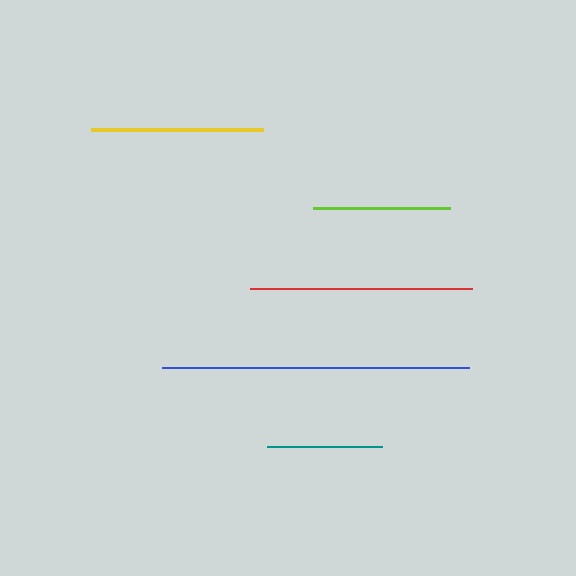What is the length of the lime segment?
The lime segment is approximately 136 pixels long.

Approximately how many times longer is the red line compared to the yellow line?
The red line is approximately 1.3 times the length of the yellow line.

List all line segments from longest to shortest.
From longest to shortest: blue, red, yellow, lime, teal.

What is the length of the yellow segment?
The yellow segment is approximately 172 pixels long.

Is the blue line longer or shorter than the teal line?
The blue line is longer than the teal line.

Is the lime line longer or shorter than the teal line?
The lime line is longer than the teal line.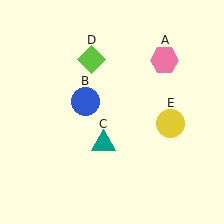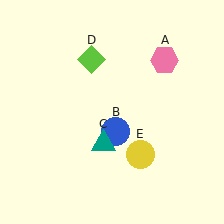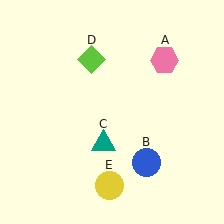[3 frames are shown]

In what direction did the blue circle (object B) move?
The blue circle (object B) moved down and to the right.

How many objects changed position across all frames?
2 objects changed position: blue circle (object B), yellow circle (object E).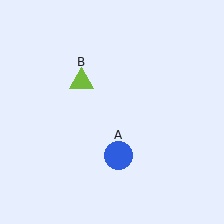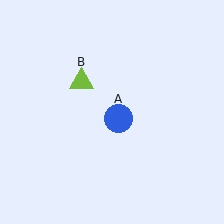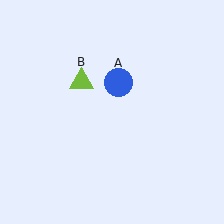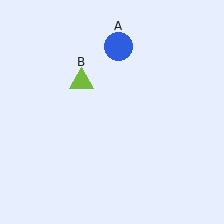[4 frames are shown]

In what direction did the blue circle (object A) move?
The blue circle (object A) moved up.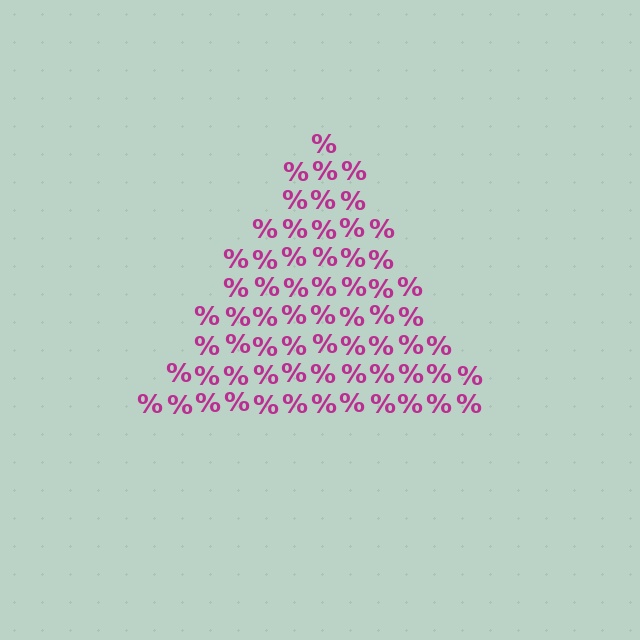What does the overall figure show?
The overall figure shows a triangle.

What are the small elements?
The small elements are percent signs.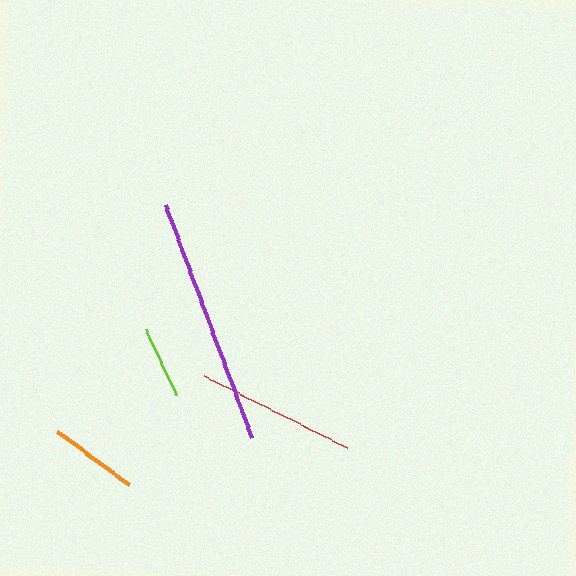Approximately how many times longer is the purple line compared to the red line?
The purple line is approximately 1.6 times the length of the red line.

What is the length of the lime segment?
The lime segment is approximately 72 pixels long.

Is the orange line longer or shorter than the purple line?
The purple line is longer than the orange line.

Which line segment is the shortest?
The lime line is the shortest at approximately 72 pixels.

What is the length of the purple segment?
The purple segment is approximately 248 pixels long.